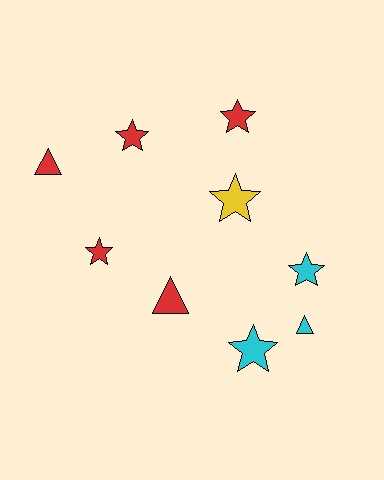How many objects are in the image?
There are 9 objects.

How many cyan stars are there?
There are 2 cyan stars.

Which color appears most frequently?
Red, with 5 objects.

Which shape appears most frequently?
Star, with 6 objects.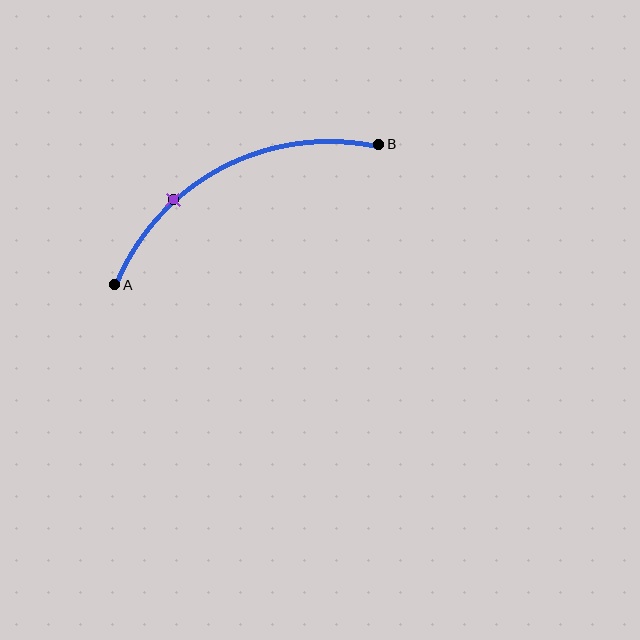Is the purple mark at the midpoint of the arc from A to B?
No. The purple mark lies on the arc but is closer to endpoint A. The arc midpoint would be at the point on the curve equidistant along the arc from both A and B.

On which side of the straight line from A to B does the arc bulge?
The arc bulges above the straight line connecting A and B.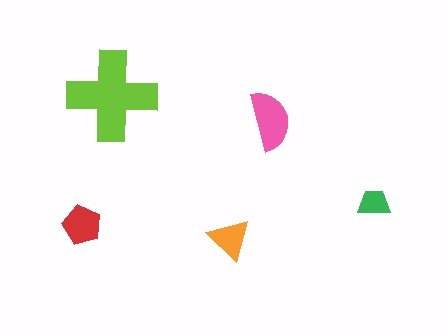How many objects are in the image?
There are 5 objects in the image.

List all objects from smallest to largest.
The green trapezoid, the orange triangle, the red pentagon, the pink semicircle, the lime cross.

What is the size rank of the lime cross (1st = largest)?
1st.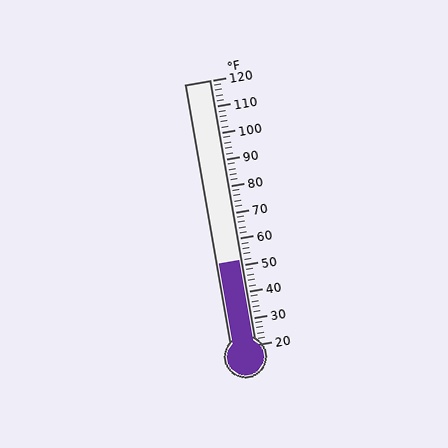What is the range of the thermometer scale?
The thermometer scale ranges from 20°F to 120°F.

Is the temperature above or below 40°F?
The temperature is above 40°F.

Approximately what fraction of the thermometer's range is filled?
The thermometer is filled to approximately 30% of its range.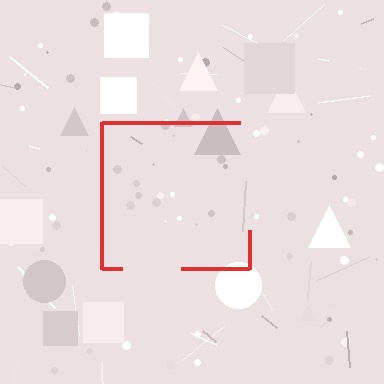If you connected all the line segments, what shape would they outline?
They would outline a square.